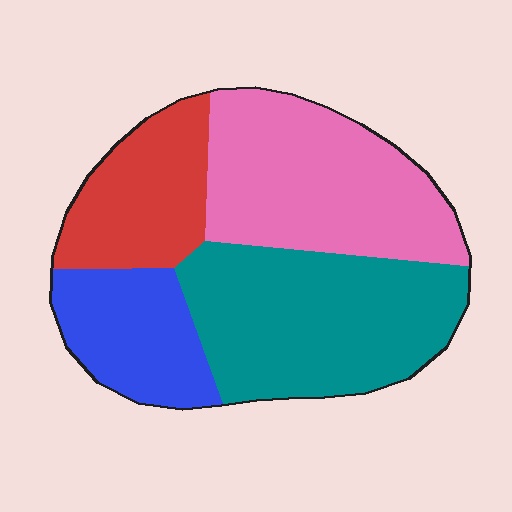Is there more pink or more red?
Pink.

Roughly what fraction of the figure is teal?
Teal takes up about one third (1/3) of the figure.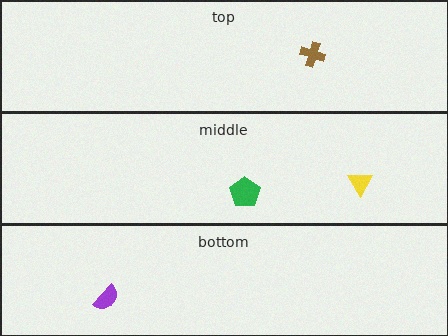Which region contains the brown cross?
The top region.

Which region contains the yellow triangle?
The middle region.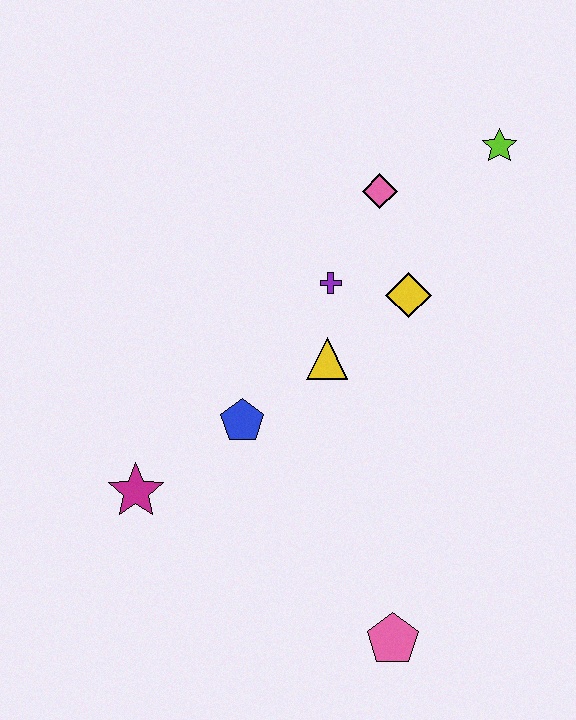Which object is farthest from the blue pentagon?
The lime star is farthest from the blue pentagon.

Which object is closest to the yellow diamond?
The purple cross is closest to the yellow diamond.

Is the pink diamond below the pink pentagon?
No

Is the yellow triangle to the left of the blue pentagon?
No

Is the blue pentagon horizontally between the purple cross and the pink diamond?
No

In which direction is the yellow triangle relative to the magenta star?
The yellow triangle is to the right of the magenta star.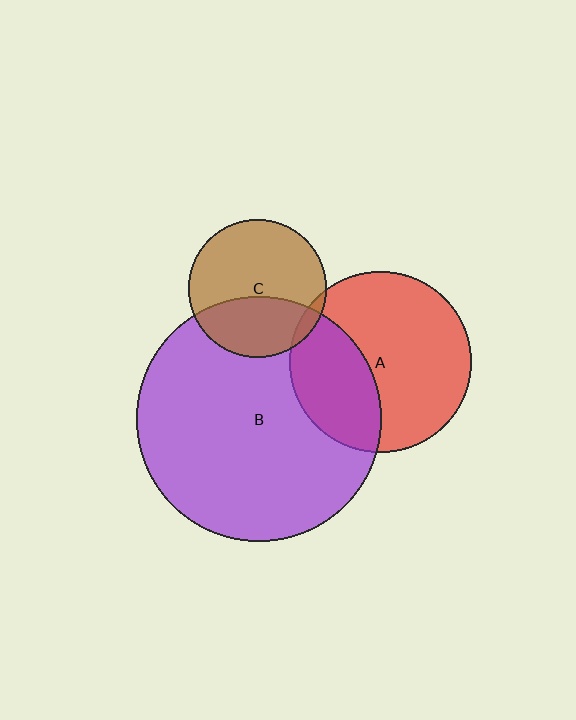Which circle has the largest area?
Circle B (purple).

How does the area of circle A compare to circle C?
Approximately 1.7 times.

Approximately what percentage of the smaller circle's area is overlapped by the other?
Approximately 35%.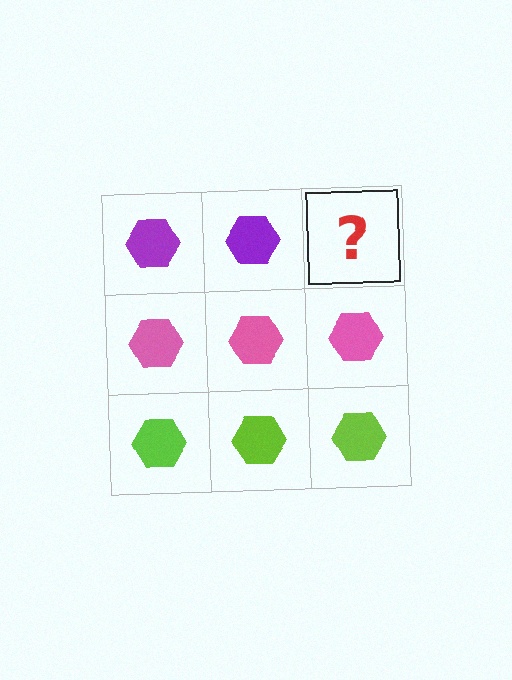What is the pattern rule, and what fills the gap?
The rule is that each row has a consistent color. The gap should be filled with a purple hexagon.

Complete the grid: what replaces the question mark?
The question mark should be replaced with a purple hexagon.